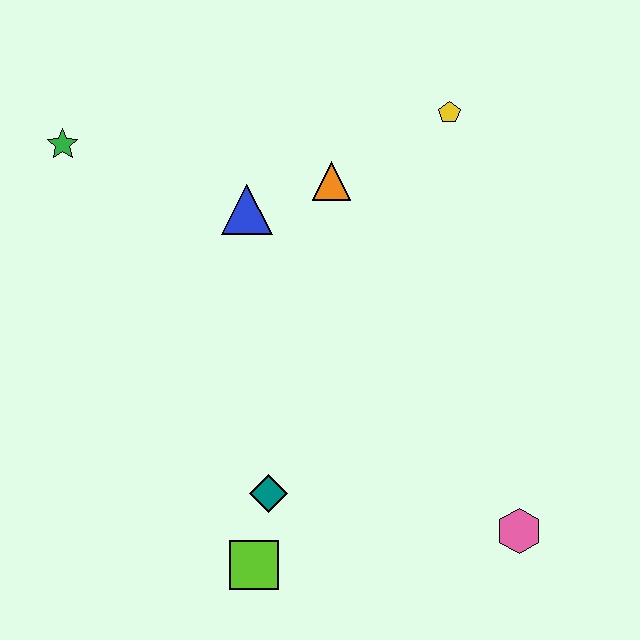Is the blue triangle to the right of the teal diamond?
No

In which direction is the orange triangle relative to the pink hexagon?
The orange triangle is above the pink hexagon.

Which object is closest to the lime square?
The teal diamond is closest to the lime square.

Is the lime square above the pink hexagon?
No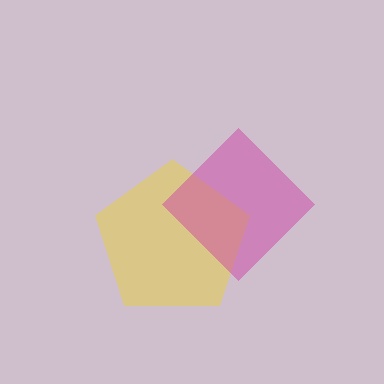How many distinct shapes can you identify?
There are 2 distinct shapes: a yellow pentagon, a magenta diamond.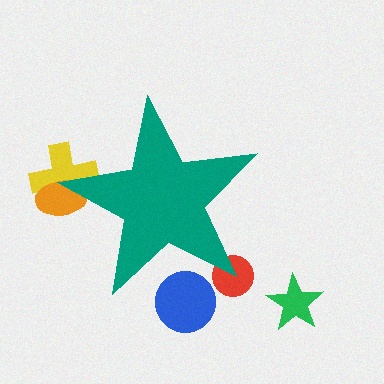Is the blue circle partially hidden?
Yes, the blue circle is partially hidden behind the teal star.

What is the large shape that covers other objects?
A teal star.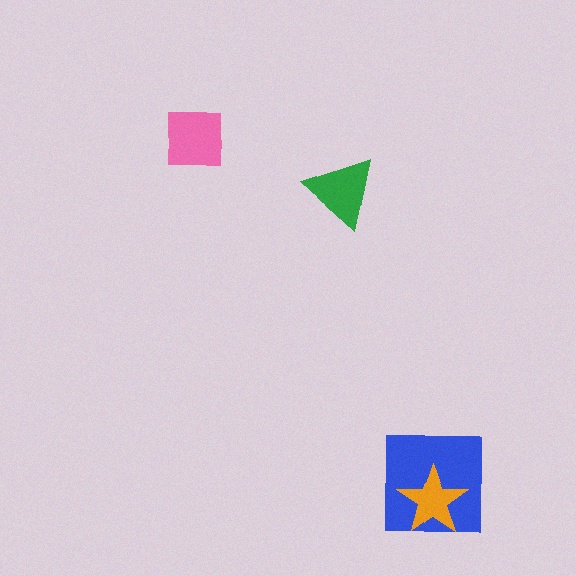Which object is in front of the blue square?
The orange star is in front of the blue square.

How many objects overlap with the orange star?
1 object overlaps with the orange star.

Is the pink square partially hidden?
No, no other shape covers it.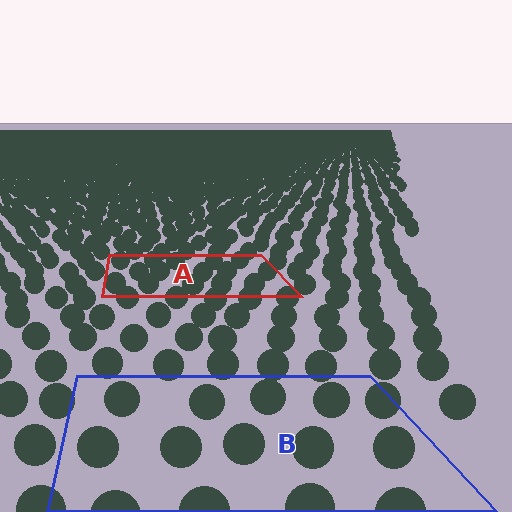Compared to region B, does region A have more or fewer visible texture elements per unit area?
Region A has more texture elements per unit area — they are packed more densely because it is farther away.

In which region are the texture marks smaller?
The texture marks are smaller in region A, because it is farther away.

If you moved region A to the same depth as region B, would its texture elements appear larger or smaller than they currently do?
They would appear larger. At a closer depth, the same texture elements are projected at a bigger on-screen size.